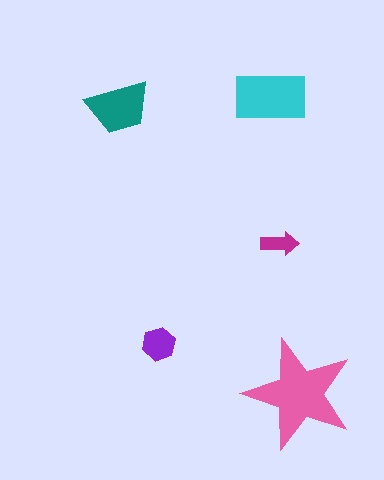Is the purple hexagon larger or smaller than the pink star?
Smaller.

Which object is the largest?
The pink star.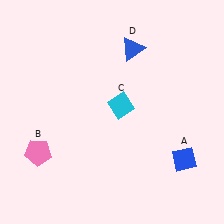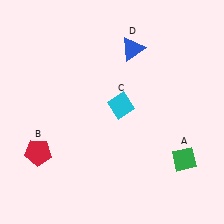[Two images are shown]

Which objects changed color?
A changed from blue to green. B changed from pink to red.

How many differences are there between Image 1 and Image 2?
There are 2 differences between the two images.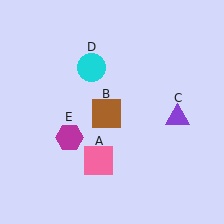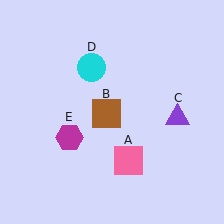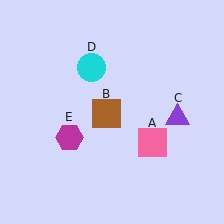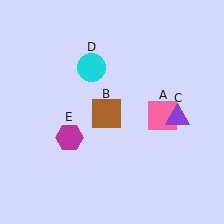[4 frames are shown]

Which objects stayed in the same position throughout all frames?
Brown square (object B) and purple triangle (object C) and cyan circle (object D) and magenta hexagon (object E) remained stationary.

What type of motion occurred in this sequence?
The pink square (object A) rotated counterclockwise around the center of the scene.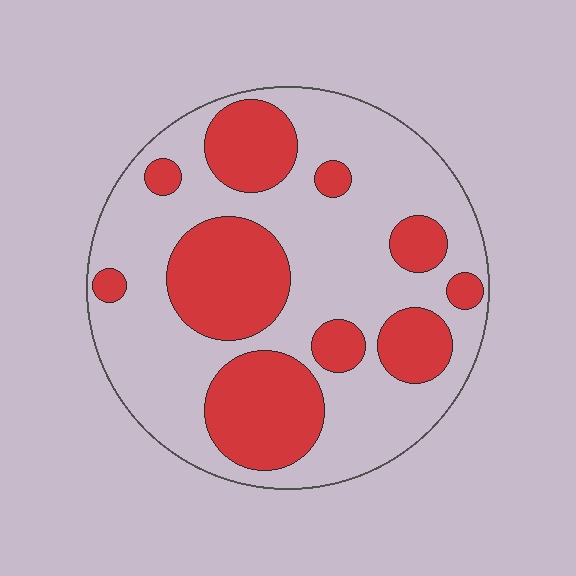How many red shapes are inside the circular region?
10.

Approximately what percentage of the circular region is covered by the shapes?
Approximately 35%.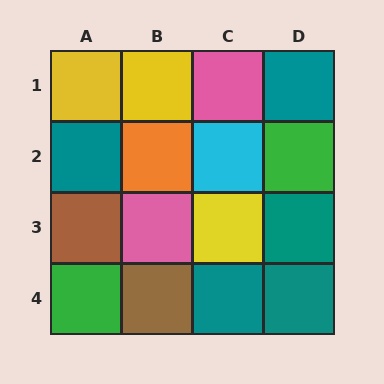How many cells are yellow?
3 cells are yellow.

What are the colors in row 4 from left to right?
Green, brown, teal, teal.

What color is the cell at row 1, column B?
Yellow.